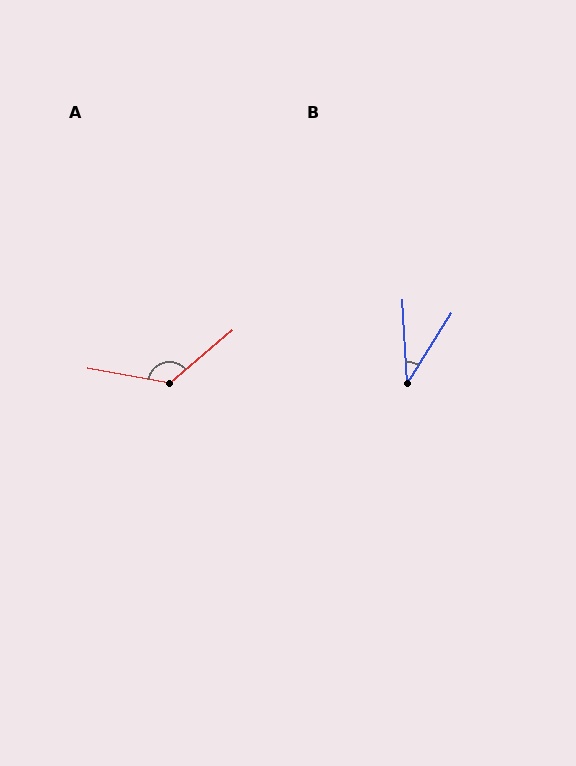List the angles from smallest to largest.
B (36°), A (130°).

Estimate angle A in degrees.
Approximately 130 degrees.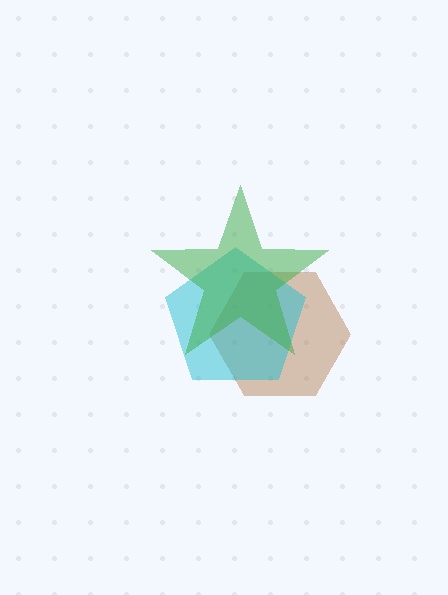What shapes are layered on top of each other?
The layered shapes are: a brown hexagon, a cyan pentagon, a green star.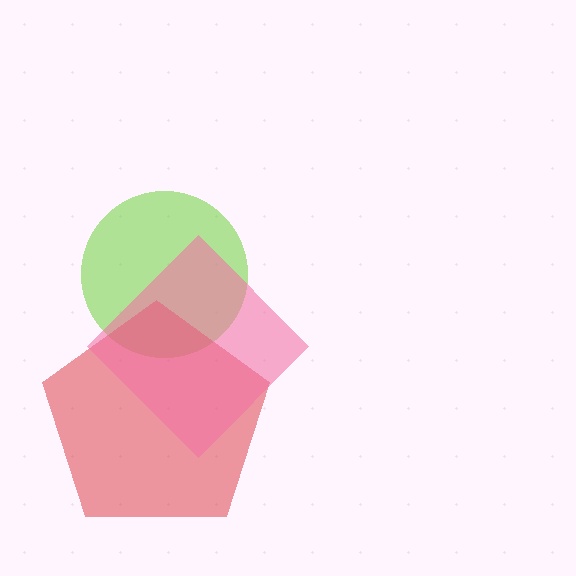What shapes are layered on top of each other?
The layered shapes are: a lime circle, a red pentagon, a pink diamond.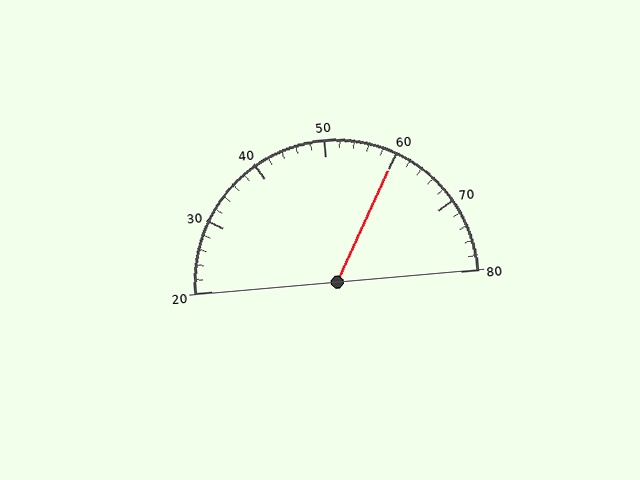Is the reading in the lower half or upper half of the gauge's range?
The reading is in the upper half of the range (20 to 80).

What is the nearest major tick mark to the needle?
The nearest major tick mark is 60.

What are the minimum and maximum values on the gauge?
The gauge ranges from 20 to 80.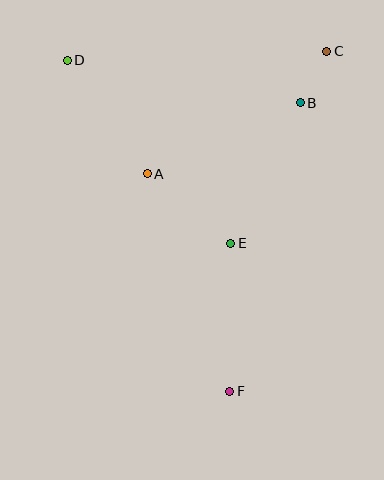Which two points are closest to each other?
Points B and C are closest to each other.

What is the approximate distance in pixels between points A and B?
The distance between A and B is approximately 169 pixels.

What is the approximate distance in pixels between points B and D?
The distance between B and D is approximately 237 pixels.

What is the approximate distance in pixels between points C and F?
The distance between C and F is approximately 354 pixels.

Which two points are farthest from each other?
Points D and F are farthest from each other.